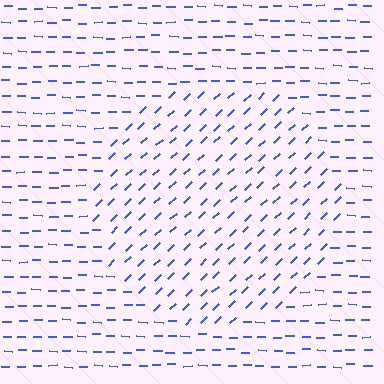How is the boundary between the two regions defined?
The boundary is defined purely by a change in line orientation (approximately 45 degrees difference). All lines are the same color and thickness.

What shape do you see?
I see a circle.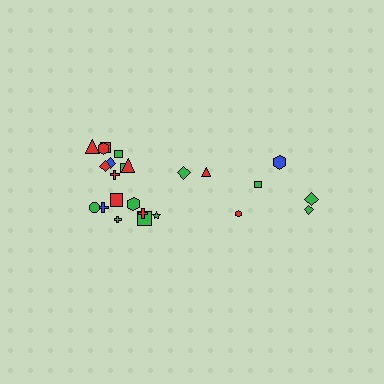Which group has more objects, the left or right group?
The left group.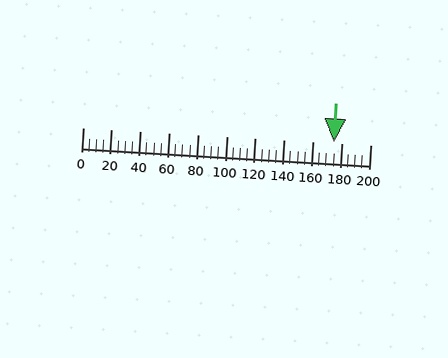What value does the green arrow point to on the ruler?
The green arrow points to approximately 175.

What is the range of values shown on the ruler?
The ruler shows values from 0 to 200.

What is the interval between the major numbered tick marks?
The major tick marks are spaced 20 units apart.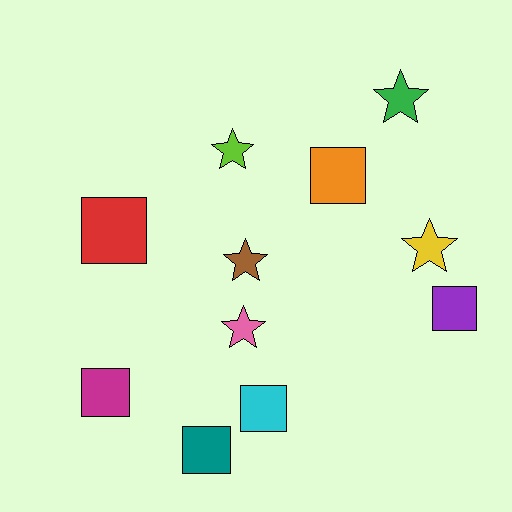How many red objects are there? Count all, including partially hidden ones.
There is 1 red object.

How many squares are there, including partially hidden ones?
There are 6 squares.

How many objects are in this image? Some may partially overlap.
There are 11 objects.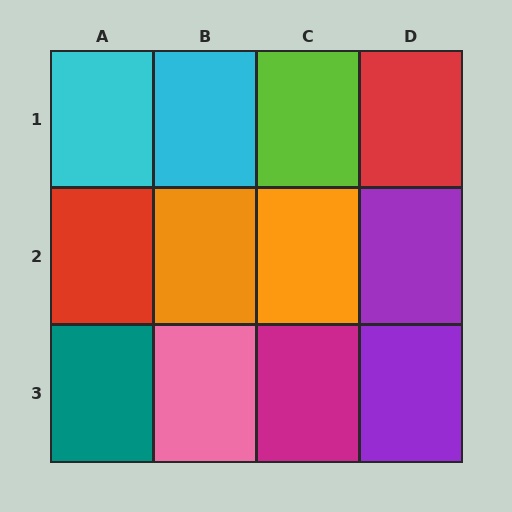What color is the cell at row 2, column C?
Orange.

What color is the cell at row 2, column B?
Orange.